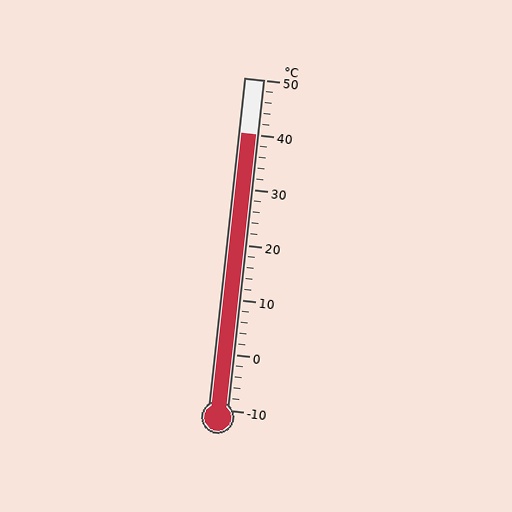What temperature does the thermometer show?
The thermometer shows approximately 40°C.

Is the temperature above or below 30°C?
The temperature is above 30°C.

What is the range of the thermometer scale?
The thermometer scale ranges from -10°C to 50°C.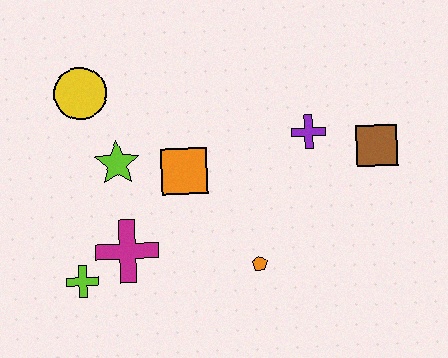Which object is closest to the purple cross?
The brown square is closest to the purple cross.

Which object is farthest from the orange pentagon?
The yellow circle is farthest from the orange pentagon.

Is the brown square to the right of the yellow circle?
Yes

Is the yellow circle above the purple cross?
Yes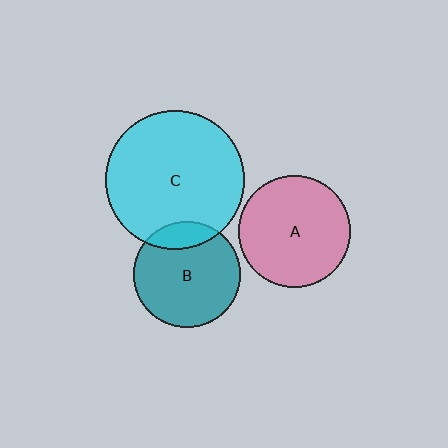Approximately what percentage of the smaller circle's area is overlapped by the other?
Approximately 15%.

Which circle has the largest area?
Circle C (cyan).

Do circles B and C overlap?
Yes.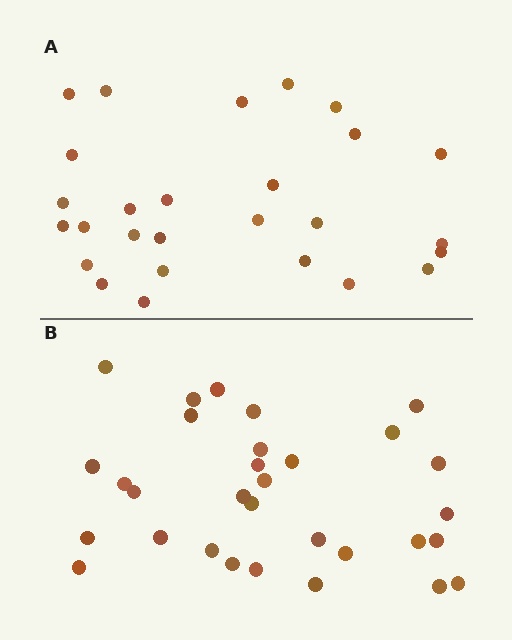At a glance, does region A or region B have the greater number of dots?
Region B (the bottom region) has more dots.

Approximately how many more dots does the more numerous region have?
Region B has about 4 more dots than region A.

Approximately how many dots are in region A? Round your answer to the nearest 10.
About 30 dots. (The exact count is 27, which rounds to 30.)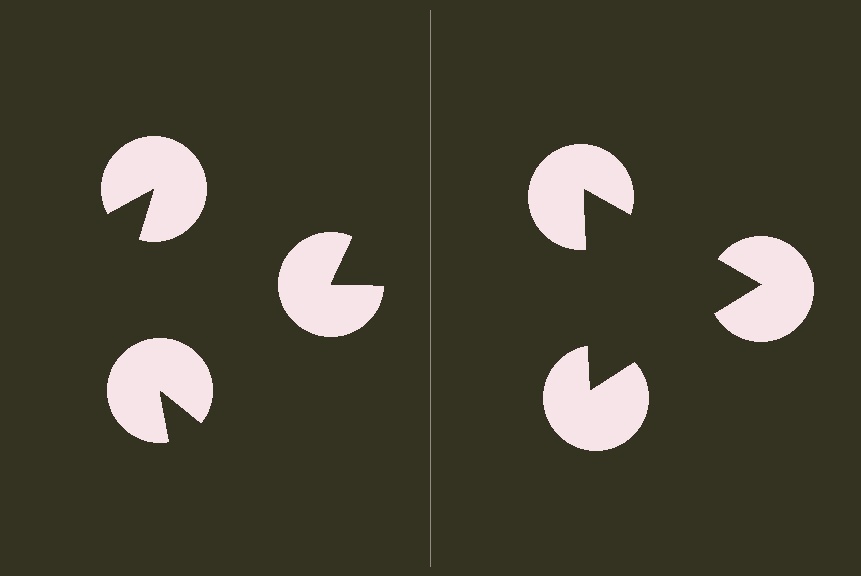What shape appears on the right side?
An illusory triangle.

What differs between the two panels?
The pac-man discs are positioned identically on both sides; only the wedge orientations differ. On the right they align to a triangle; on the left they are misaligned.